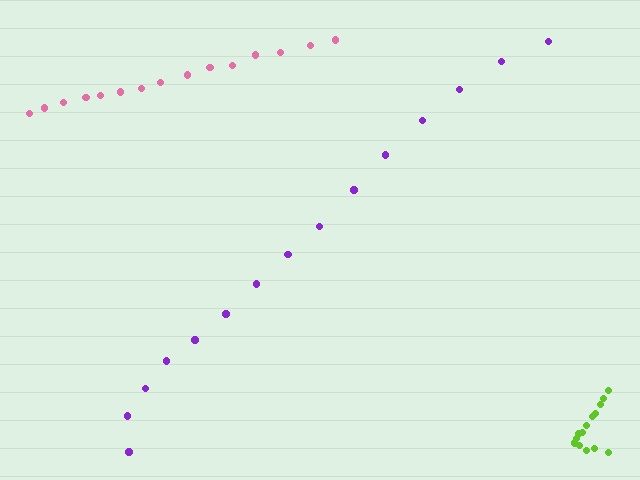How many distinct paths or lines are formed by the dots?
There are 3 distinct paths.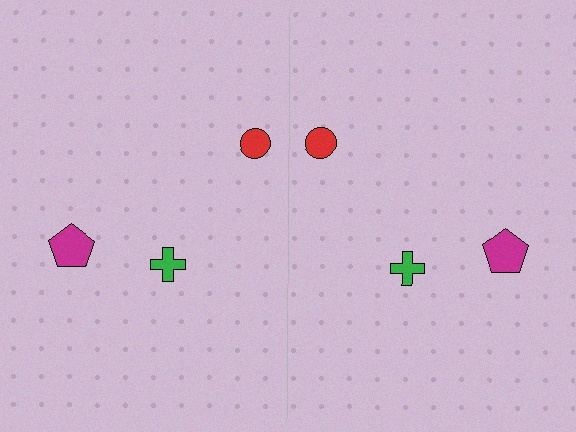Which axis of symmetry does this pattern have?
The pattern has a vertical axis of symmetry running through the center of the image.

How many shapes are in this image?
There are 6 shapes in this image.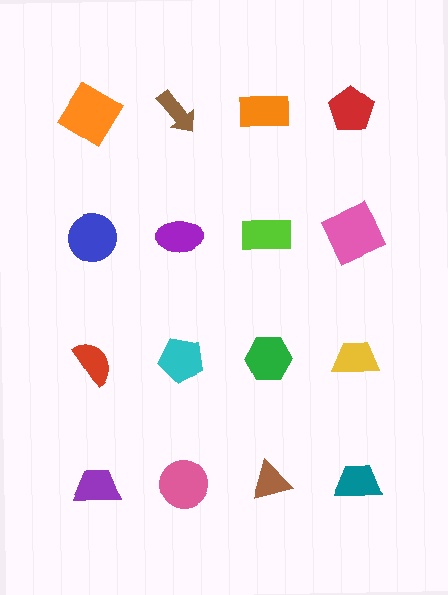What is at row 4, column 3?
A brown triangle.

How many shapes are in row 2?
4 shapes.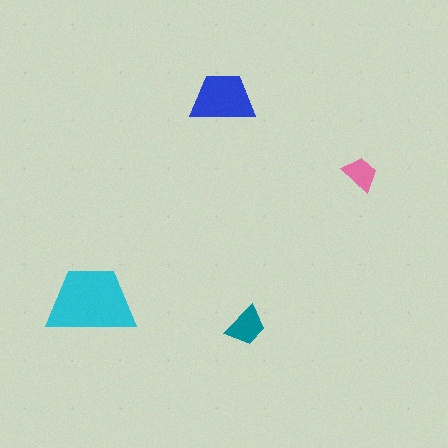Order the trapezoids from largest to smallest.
the cyan one, the blue one, the teal one, the pink one.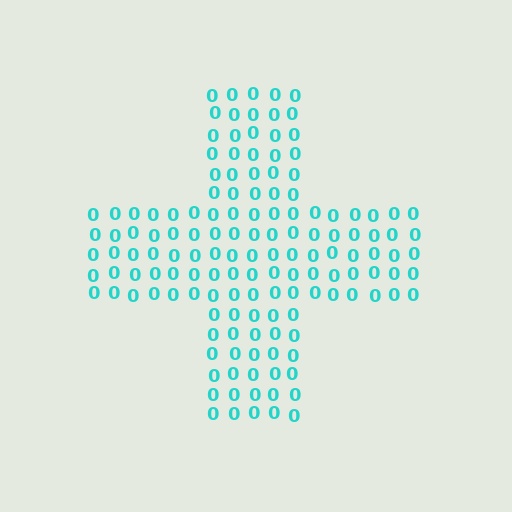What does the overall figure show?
The overall figure shows a cross.